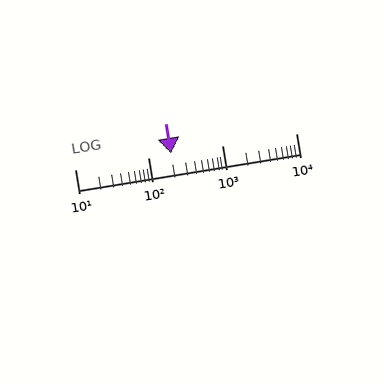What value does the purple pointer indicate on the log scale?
The pointer indicates approximately 200.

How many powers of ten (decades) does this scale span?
The scale spans 3 decades, from 10 to 10000.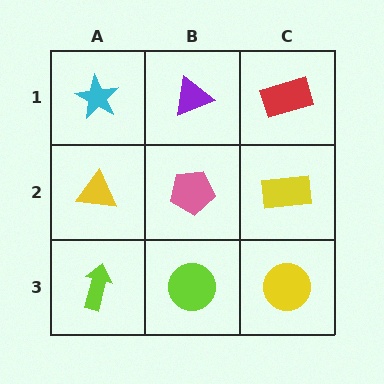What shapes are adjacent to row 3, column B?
A pink pentagon (row 2, column B), a lime arrow (row 3, column A), a yellow circle (row 3, column C).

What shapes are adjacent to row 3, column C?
A yellow rectangle (row 2, column C), a lime circle (row 3, column B).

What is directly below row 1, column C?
A yellow rectangle.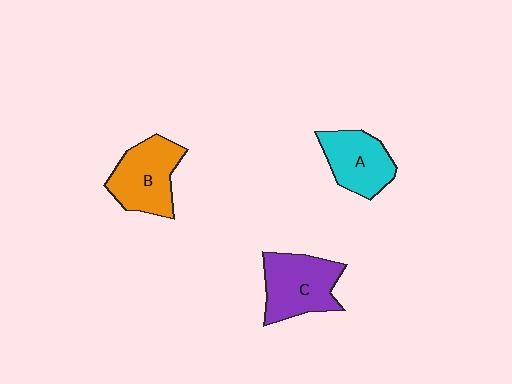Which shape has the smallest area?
Shape A (cyan).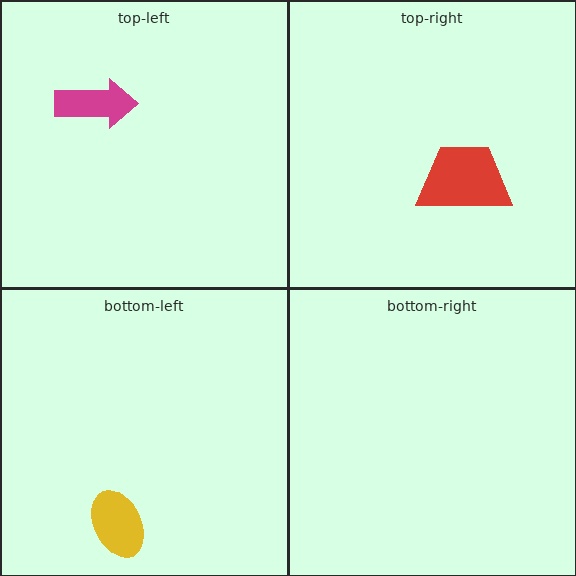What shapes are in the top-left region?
The magenta arrow.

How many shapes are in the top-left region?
1.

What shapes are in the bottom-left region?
The yellow ellipse.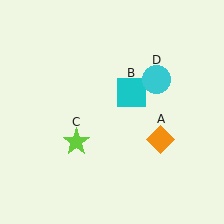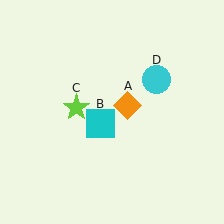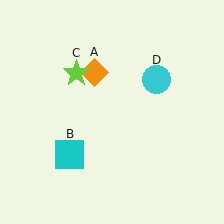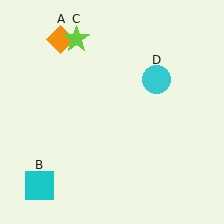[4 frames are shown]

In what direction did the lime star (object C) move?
The lime star (object C) moved up.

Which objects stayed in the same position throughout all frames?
Cyan circle (object D) remained stationary.